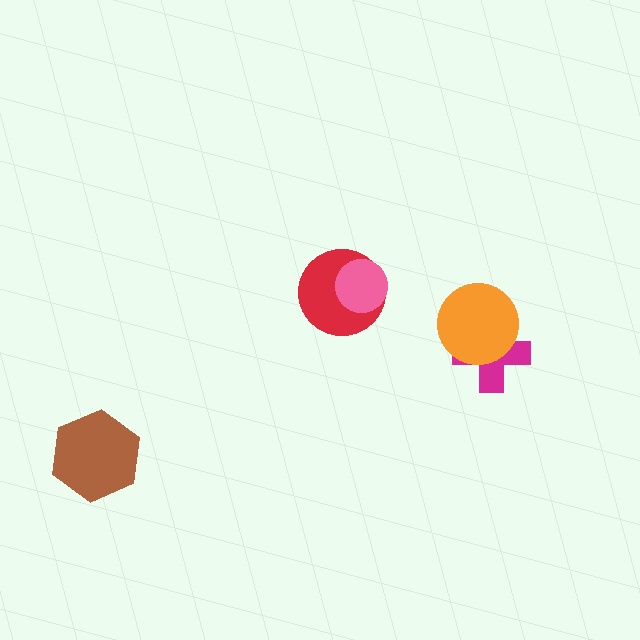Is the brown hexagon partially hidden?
No, no other shape covers it.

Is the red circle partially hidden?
Yes, it is partially covered by another shape.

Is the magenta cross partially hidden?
Yes, it is partially covered by another shape.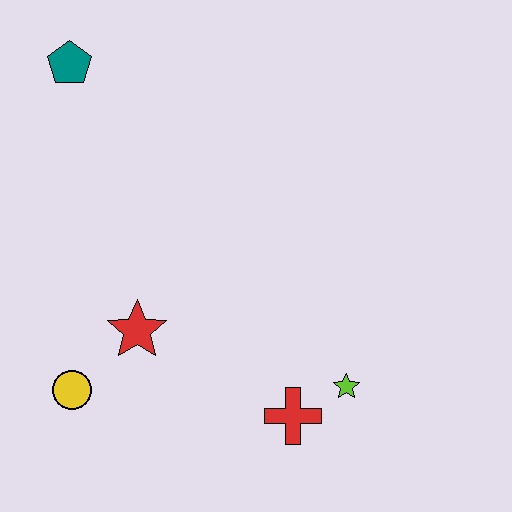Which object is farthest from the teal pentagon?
The lime star is farthest from the teal pentagon.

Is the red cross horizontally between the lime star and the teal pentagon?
Yes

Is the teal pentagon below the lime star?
No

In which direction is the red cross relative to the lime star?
The red cross is to the left of the lime star.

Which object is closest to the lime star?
The red cross is closest to the lime star.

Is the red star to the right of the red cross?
No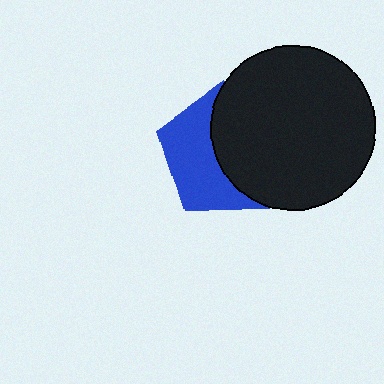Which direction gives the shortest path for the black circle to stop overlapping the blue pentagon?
Moving right gives the shortest separation.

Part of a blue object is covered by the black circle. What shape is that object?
It is a pentagon.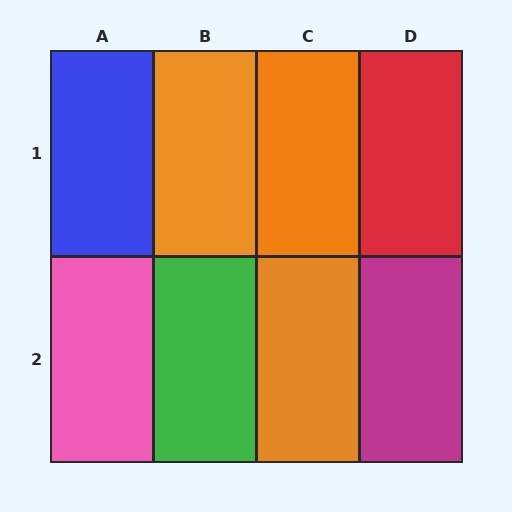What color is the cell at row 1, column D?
Red.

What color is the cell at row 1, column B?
Orange.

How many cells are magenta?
1 cell is magenta.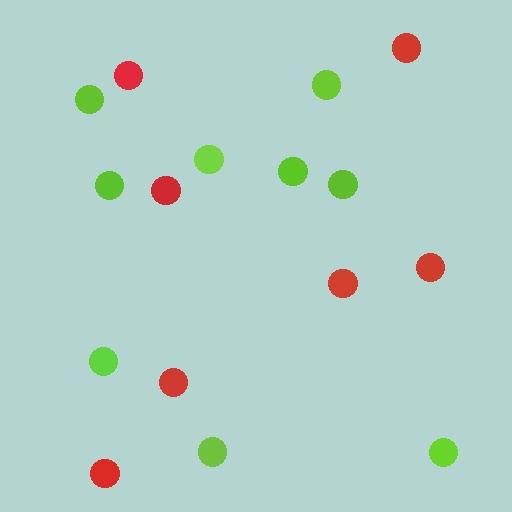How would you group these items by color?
There are 2 groups: one group of lime circles (9) and one group of red circles (7).